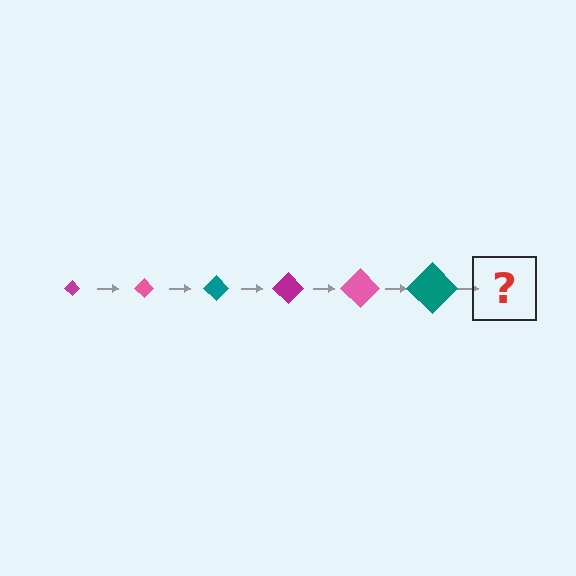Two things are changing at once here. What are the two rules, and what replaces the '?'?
The two rules are that the diamond grows larger each step and the color cycles through magenta, pink, and teal. The '?' should be a magenta diamond, larger than the previous one.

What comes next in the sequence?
The next element should be a magenta diamond, larger than the previous one.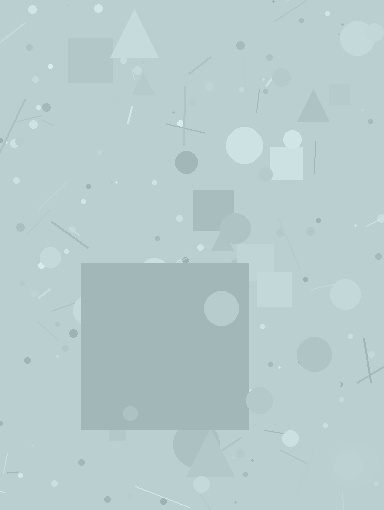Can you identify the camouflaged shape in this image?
The camouflaged shape is a square.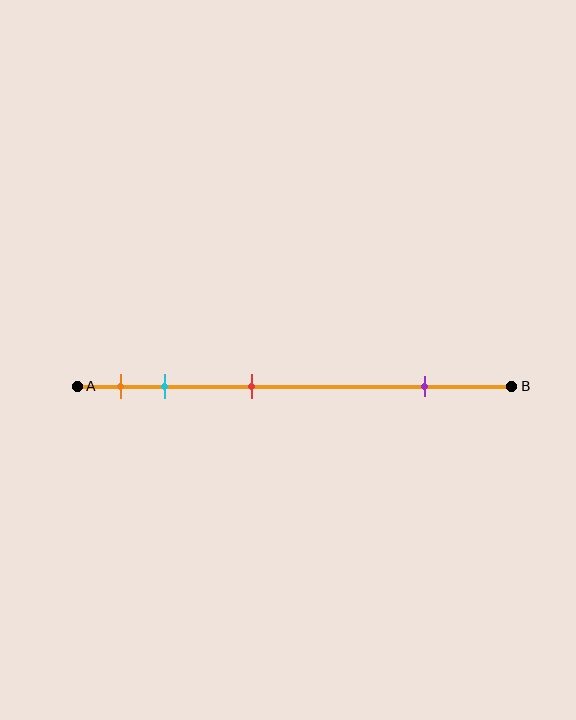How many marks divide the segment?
There are 4 marks dividing the segment.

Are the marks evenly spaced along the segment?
No, the marks are not evenly spaced.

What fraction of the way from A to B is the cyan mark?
The cyan mark is approximately 20% (0.2) of the way from A to B.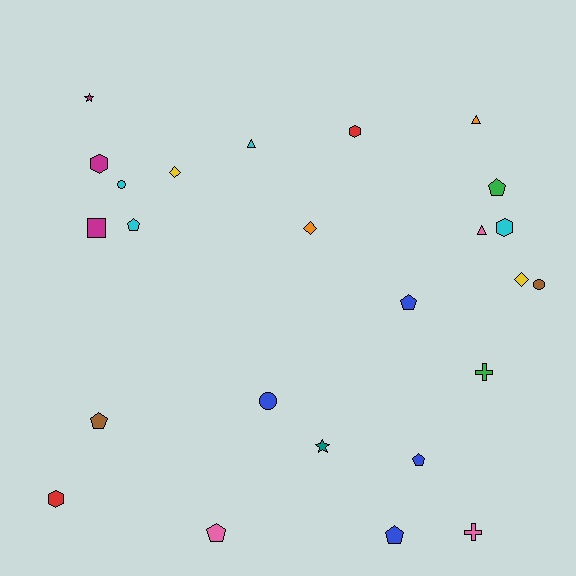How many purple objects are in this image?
There are no purple objects.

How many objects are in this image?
There are 25 objects.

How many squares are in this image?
There is 1 square.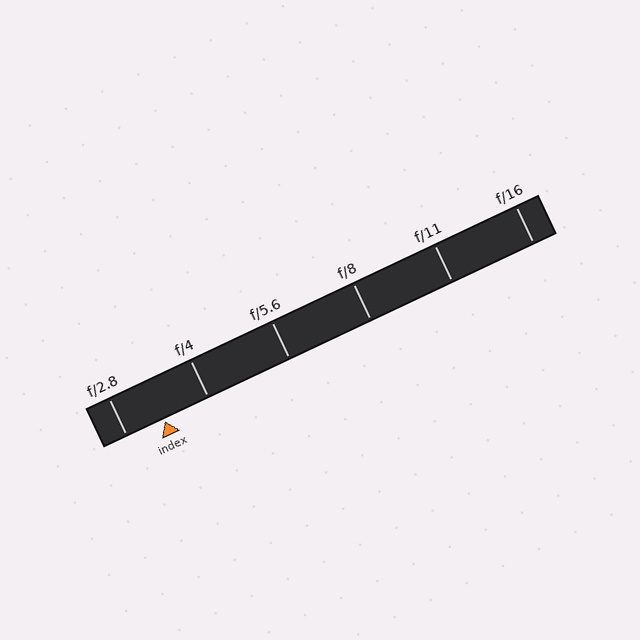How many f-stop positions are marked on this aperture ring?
There are 6 f-stop positions marked.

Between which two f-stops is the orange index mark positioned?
The index mark is between f/2.8 and f/4.